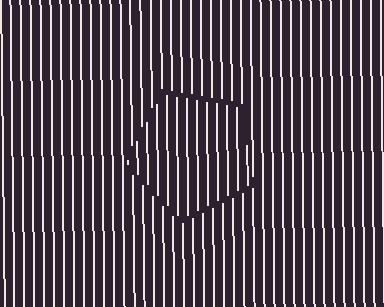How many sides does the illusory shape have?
5 sides — the line-ends trace a pentagon.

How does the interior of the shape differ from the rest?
The interior of the shape contains the same grating, shifted by half a period — the contour is defined by the phase discontinuity where line-ends from the inner and outer gratings abut.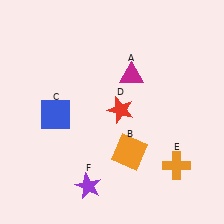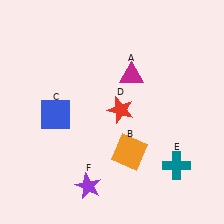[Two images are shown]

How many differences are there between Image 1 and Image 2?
There is 1 difference between the two images.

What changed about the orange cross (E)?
In Image 1, E is orange. In Image 2, it changed to teal.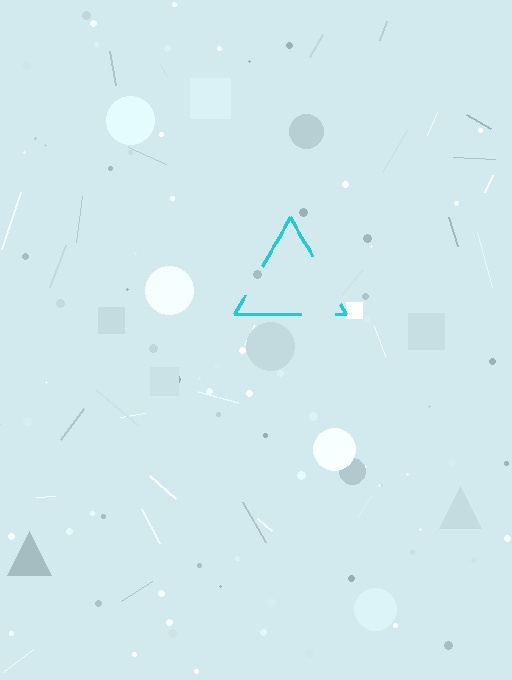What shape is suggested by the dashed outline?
The dashed outline suggests a triangle.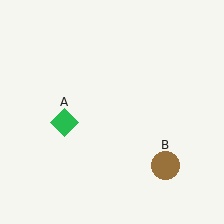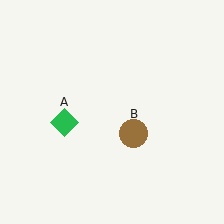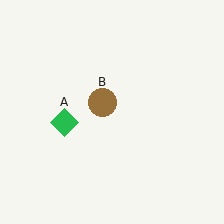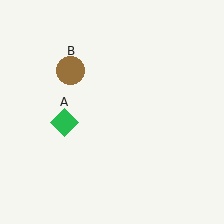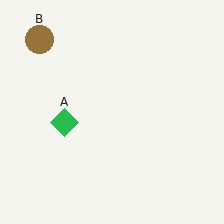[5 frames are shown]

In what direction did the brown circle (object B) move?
The brown circle (object B) moved up and to the left.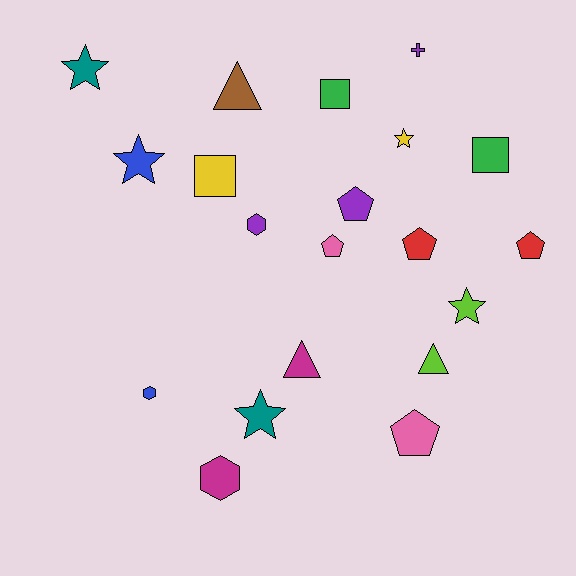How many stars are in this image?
There are 5 stars.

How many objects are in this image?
There are 20 objects.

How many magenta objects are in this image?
There are 2 magenta objects.